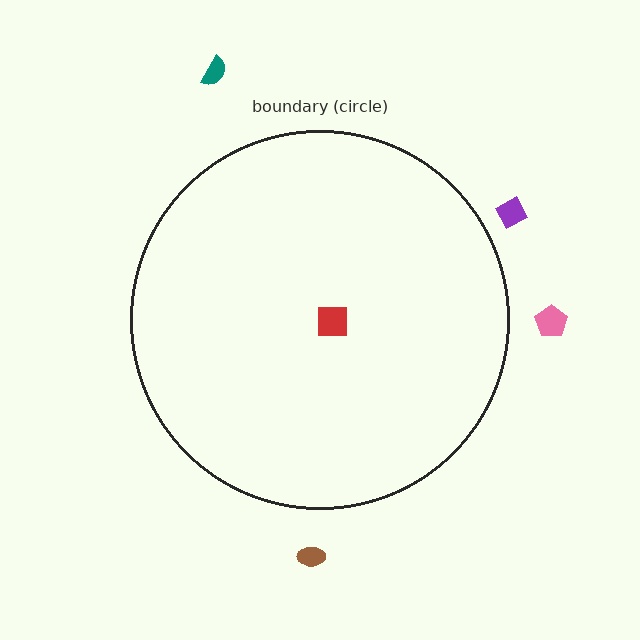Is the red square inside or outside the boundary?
Inside.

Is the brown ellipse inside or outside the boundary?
Outside.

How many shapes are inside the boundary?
1 inside, 4 outside.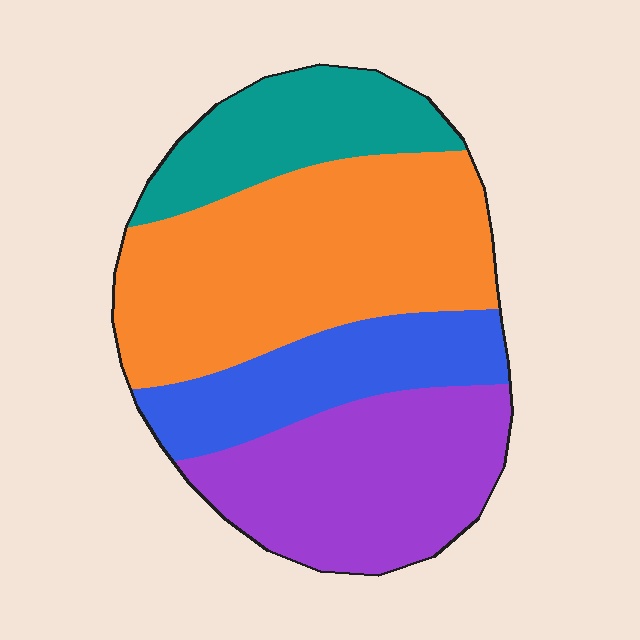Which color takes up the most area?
Orange, at roughly 40%.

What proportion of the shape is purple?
Purple takes up about one quarter (1/4) of the shape.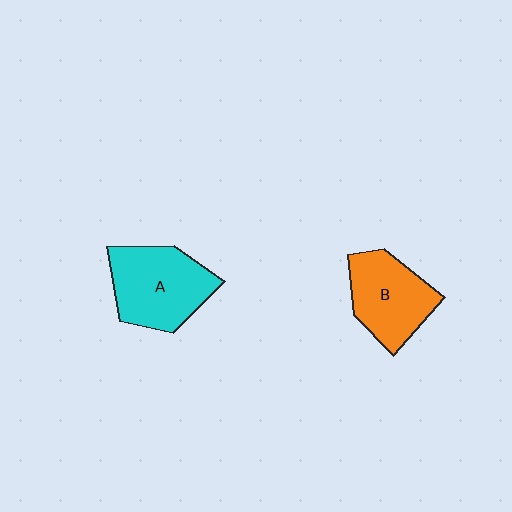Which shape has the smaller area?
Shape B (orange).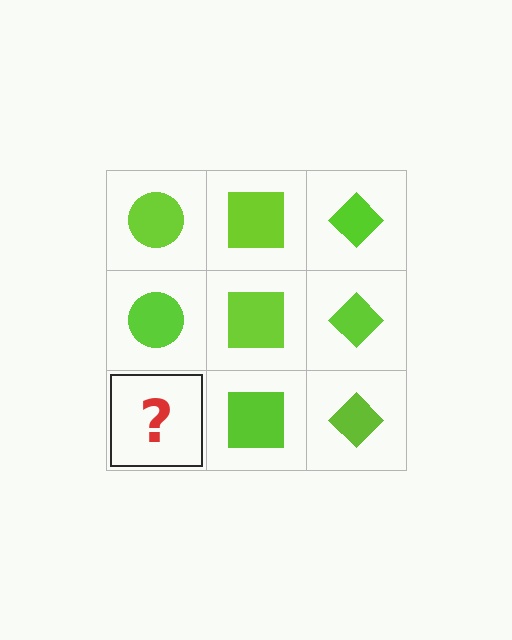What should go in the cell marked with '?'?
The missing cell should contain a lime circle.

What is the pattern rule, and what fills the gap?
The rule is that each column has a consistent shape. The gap should be filled with a lime circle.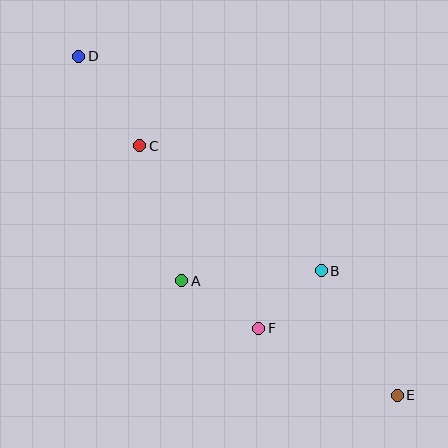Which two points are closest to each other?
Points B and F are closest to each other.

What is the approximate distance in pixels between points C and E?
The distance between C and E is approximately 359 pixels.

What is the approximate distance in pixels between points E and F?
The distance between E and F is approximately 154 pixels.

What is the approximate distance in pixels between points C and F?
The distance between C and F is approximately 218 pixels.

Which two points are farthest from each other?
Points D and E are farthest from each other.